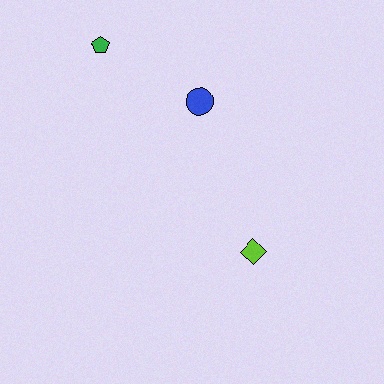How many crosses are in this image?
There are no crosses.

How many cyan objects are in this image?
There are no cyan objects.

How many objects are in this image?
There are 3 objects.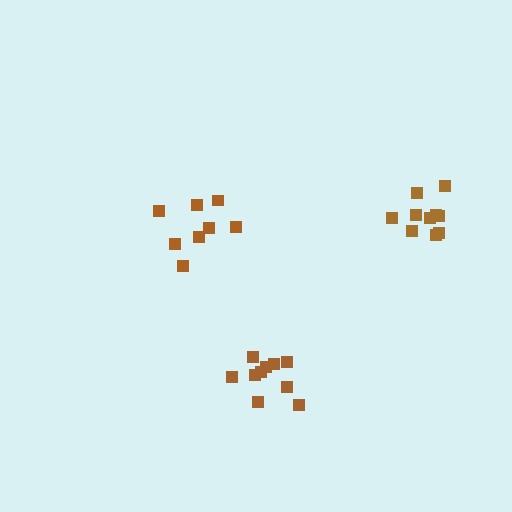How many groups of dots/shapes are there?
There are 3 groups.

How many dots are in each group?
Group 1: 8 dots, Group 2: 10 dots, Group 3: 10 dots (28 total).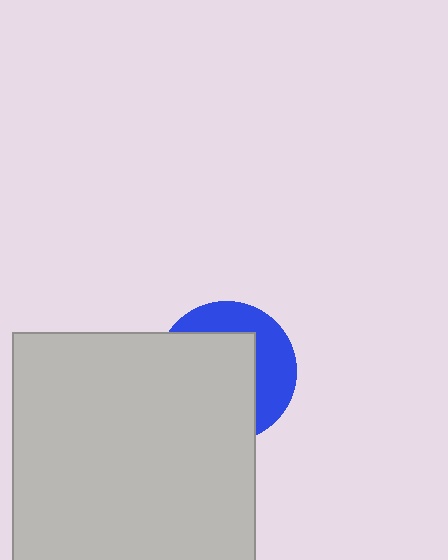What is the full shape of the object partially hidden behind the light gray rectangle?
The partially hidden object is a blue circle.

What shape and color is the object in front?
The object in front is a light gray rectangle.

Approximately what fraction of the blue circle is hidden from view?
Roughly 62% of the blue circle is hidden behind the light gray rectangle.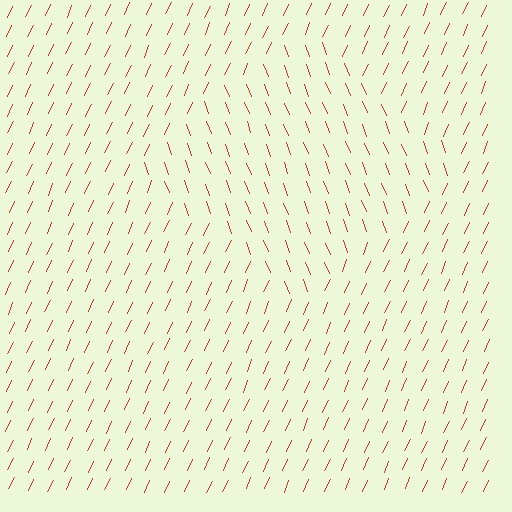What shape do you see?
I see a diamond.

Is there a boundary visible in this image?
Yes, there is a texture boundary formed by a change in line orientation.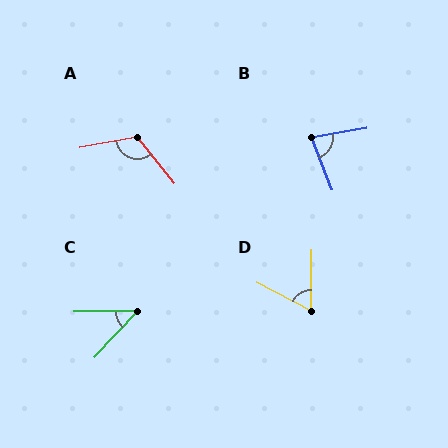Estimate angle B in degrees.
Approximately 79 degrees.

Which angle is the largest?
A, at approximately 118 degrees.